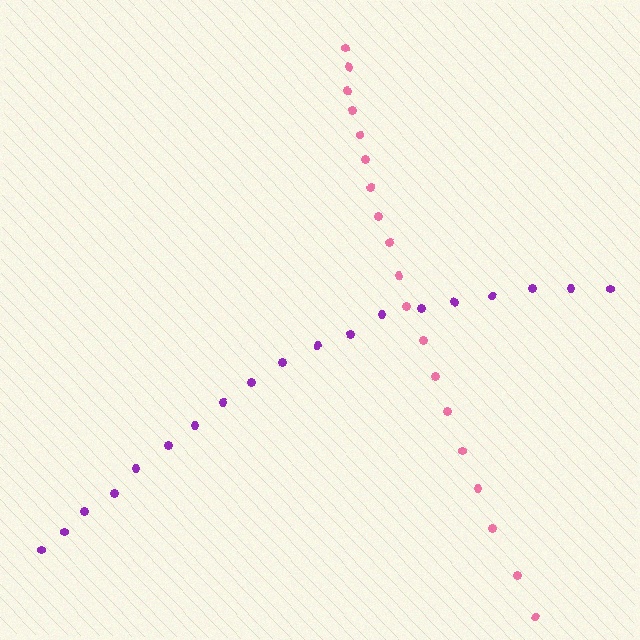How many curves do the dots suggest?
There are 2 distinct paths.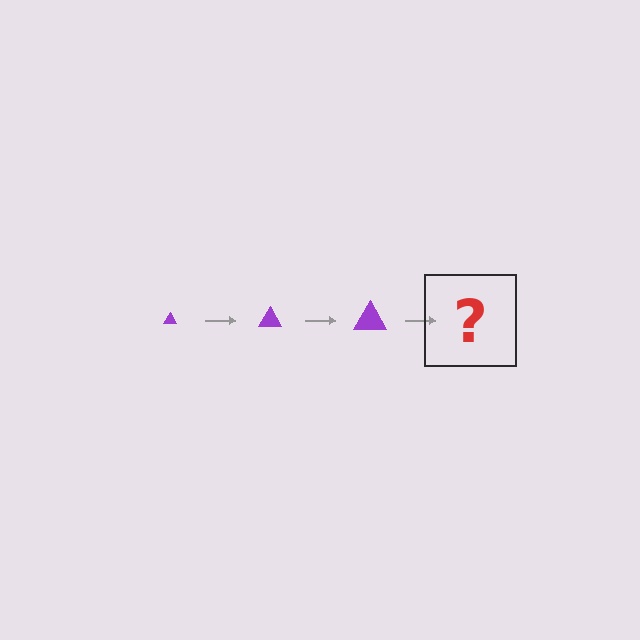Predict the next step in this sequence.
The next step is a purple triangle, larger than the previous one.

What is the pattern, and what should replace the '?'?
The pattern is that the triangle gets progressively larger each step. The '?' should be a purple triangle, larger than the previous one.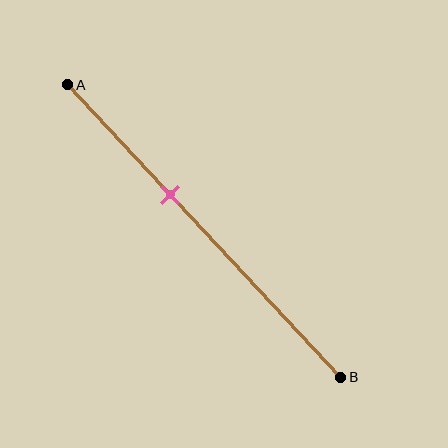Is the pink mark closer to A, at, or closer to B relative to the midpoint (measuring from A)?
The pink mark is closer to point A than the midpoint of segment AB.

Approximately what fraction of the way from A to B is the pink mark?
The pink mark is approximately 40% of the way from A to B.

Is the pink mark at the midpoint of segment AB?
No, the mark is at about 40% from A, not at the 50% midpoint.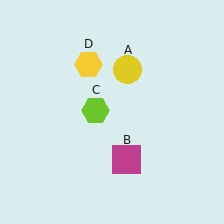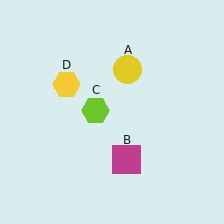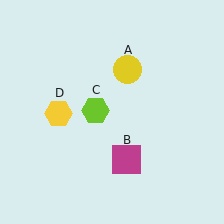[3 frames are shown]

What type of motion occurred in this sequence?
The yellow hexagon (object D) rotated counterclockwise around the center of the scene.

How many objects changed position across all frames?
1 object changed position: yellow hexagon (object D).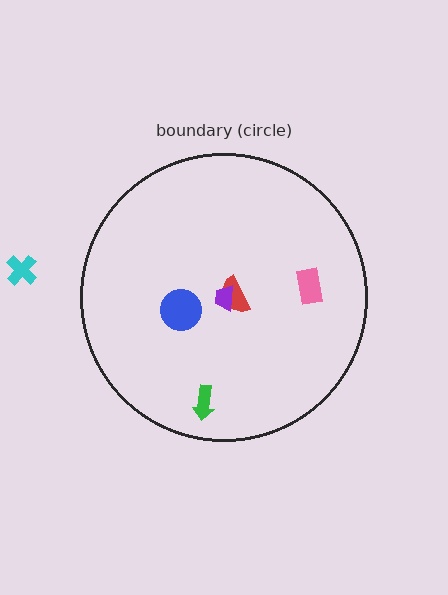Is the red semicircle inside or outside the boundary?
Inside.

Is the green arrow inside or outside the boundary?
Inside.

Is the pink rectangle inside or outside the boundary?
Inside.